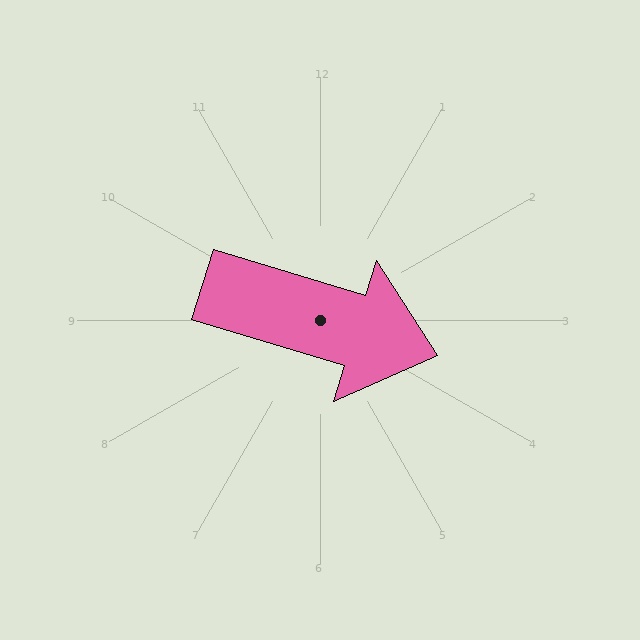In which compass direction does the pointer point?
East.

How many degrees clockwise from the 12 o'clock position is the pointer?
Approximately 107 degrees.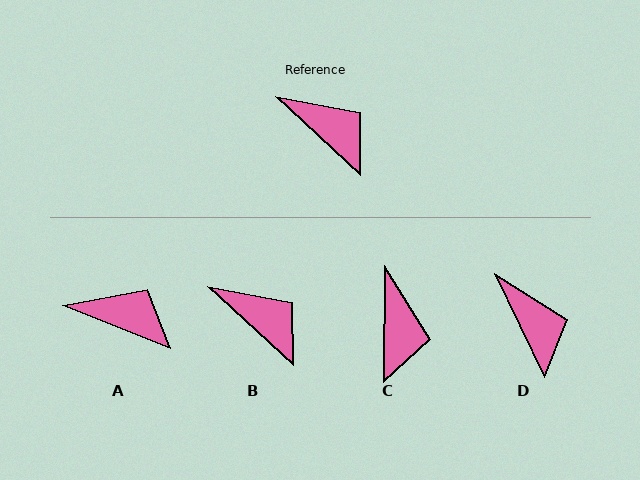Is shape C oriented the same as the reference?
No, it is off by about 48 degrees.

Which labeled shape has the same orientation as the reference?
B.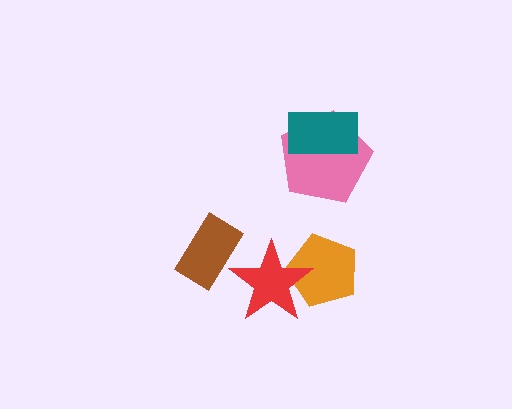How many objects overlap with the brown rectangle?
1 object overlaps with the brown rectangle.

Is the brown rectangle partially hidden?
Yes, it is partially covered by another shape.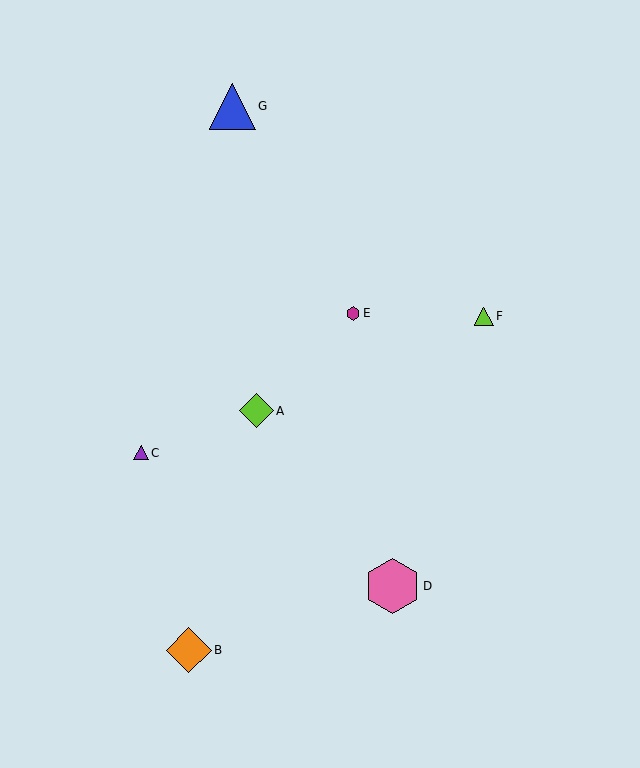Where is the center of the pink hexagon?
The center of the pink hexagon is at (393, 586).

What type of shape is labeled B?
Shape B is an orange diamond.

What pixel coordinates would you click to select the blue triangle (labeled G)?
Click at (232, 106) to select the blue triangle G.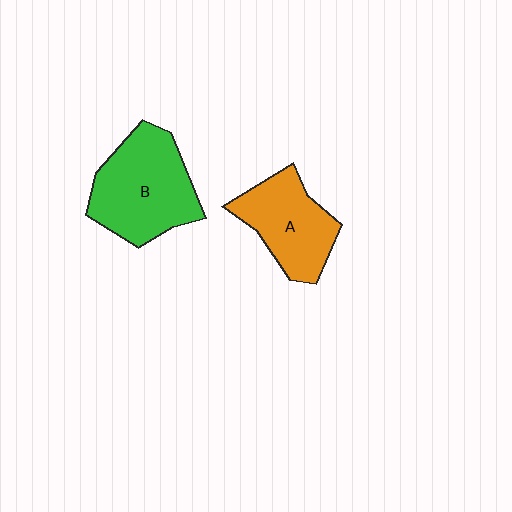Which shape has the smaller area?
Shape A (orange).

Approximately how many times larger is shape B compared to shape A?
Approximately 1.3 times.